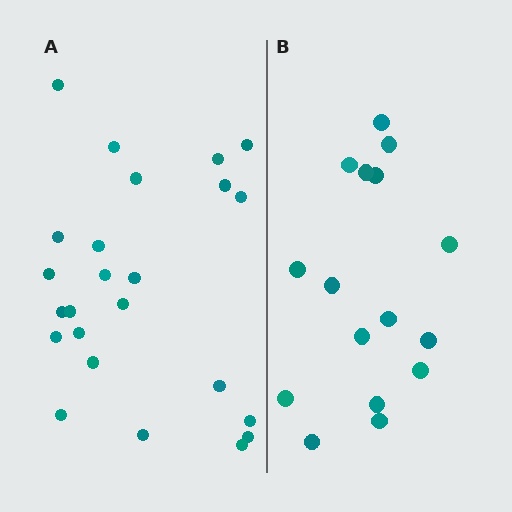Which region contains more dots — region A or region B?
Region A (the left region) has more dots.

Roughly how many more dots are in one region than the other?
Region A has roughly 8 or so more dots than region B.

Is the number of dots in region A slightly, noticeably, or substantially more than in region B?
Region A has substantially more. The ratio is roughly 1.5 to 1.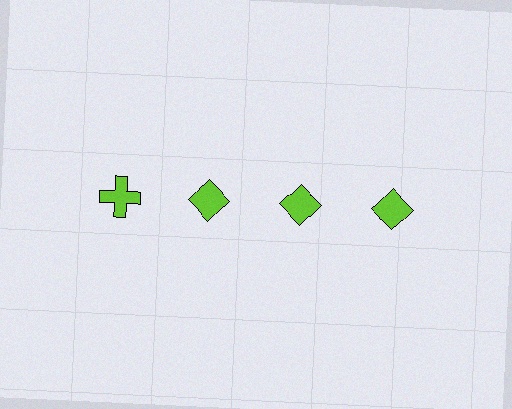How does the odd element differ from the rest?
It has a different shape: cross instead of diamond.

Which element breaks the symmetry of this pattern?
The lime cross in the top row, leftmost column breaks the symmetry. All other shapes are lime diamonds.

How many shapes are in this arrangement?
There are 4 shapes arranged in a grid pattern.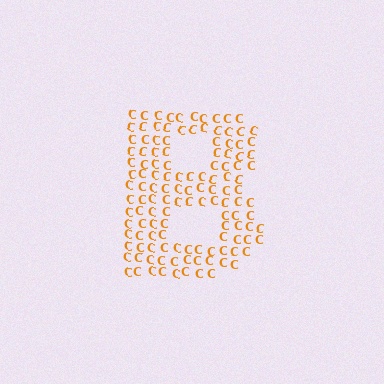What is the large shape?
The large shape is the letter B.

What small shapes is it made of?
It is made of small letter C's.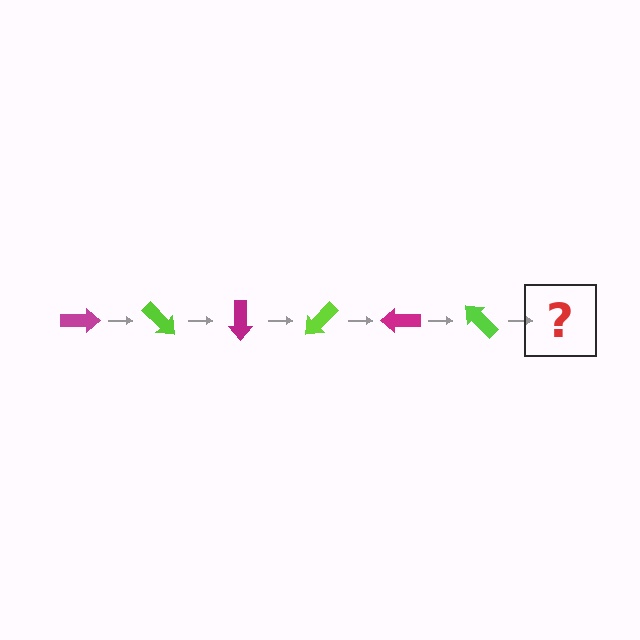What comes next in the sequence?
The next element should be a magenta arrow, rotated 270 degrees from the start.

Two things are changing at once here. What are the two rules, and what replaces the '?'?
The two rules are that it rotates 45 degrees each step and the color cycles through magenta and lime. The '?' should be a magenta arrow, rotated 270 degrees from the start.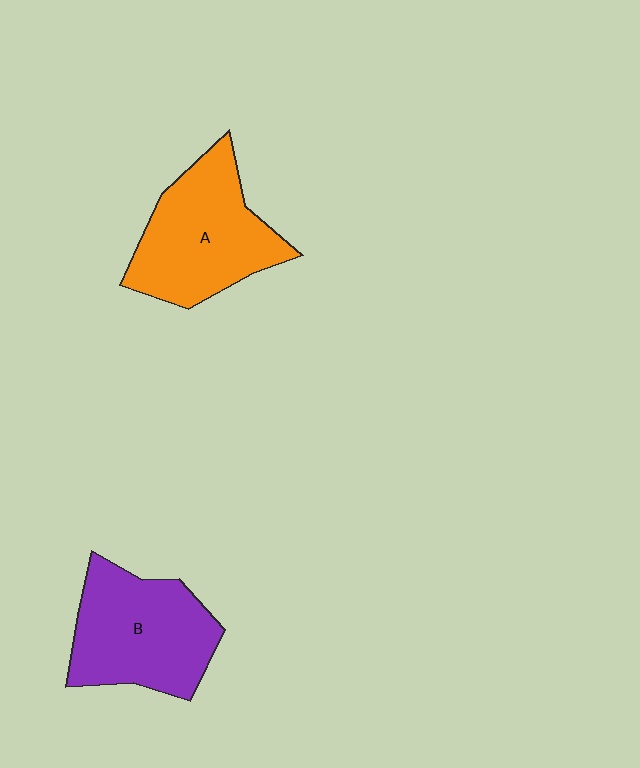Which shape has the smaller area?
Shape B (purple).